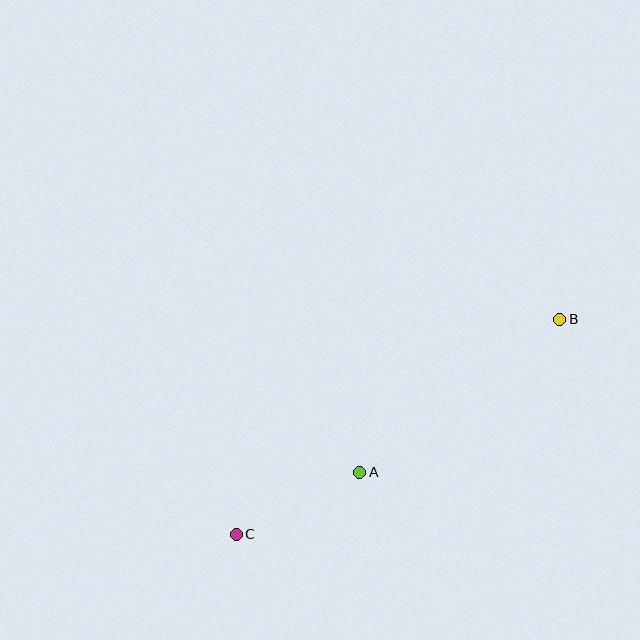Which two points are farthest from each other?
Points B and C are farthest from each other.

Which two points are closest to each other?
Points A and C are closest to each other.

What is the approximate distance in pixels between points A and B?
The distance between A and B is approximately 252 pixels.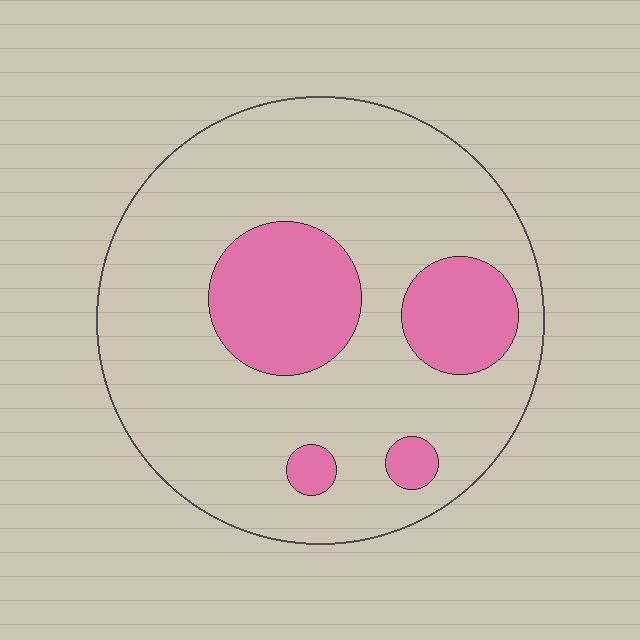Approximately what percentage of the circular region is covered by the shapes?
Approximately 20%.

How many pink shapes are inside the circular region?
4.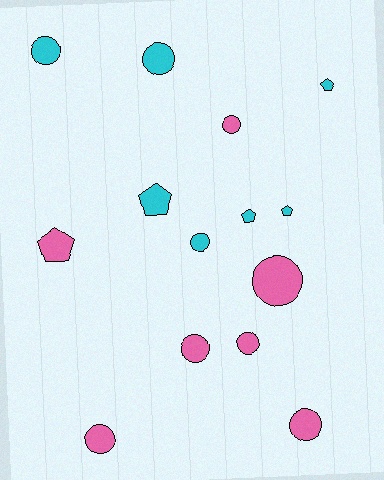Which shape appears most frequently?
Circle, with 9 objects.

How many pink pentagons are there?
There is 1 pink pentagon.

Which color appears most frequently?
Cyan, with 7 objects.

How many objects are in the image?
There are 14 objects.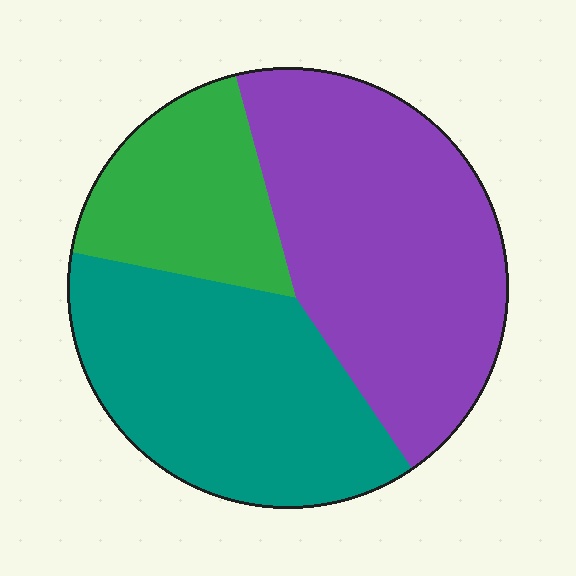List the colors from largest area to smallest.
From largest to smallest: purple, teal, green.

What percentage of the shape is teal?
Teal covers 37% of the shape.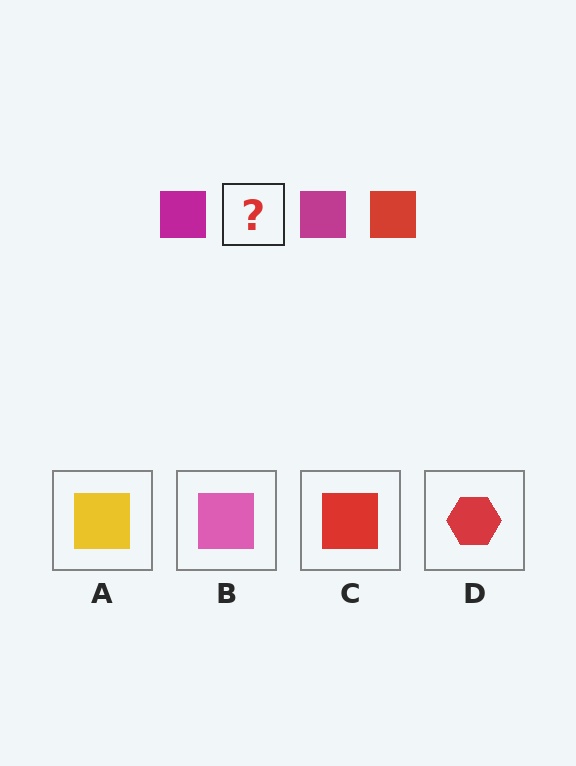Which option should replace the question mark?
Option C.